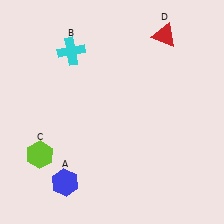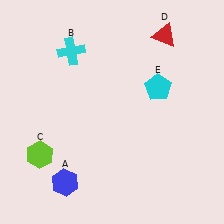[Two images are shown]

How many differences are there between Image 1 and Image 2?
There is 1 difference between the two images.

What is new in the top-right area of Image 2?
A cyan pentagon (E) was added in the top-right area of Image 2.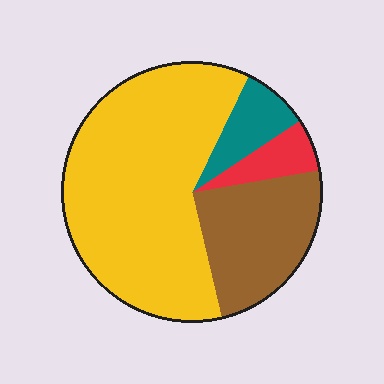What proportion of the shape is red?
Red covers 7% of the shape.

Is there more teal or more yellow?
Yellow.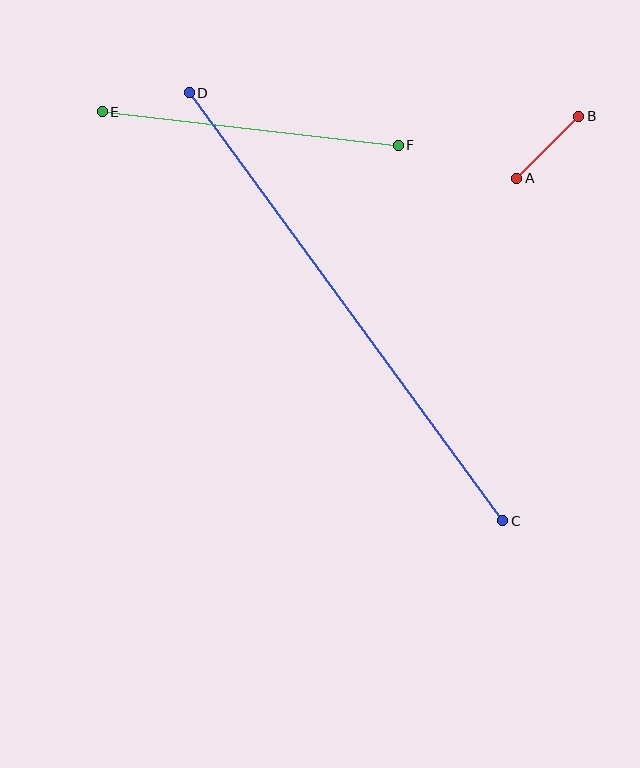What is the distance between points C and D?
The distance is approximately 531 pixels.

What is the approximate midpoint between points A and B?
The midpoint is at approximately (548, 147) pixels.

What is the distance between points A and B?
The distance is approximately 88 pixels.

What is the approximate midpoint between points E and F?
The midpoint is at approximately (250, 128) pixels.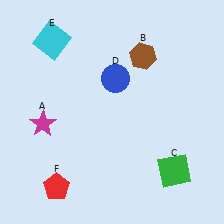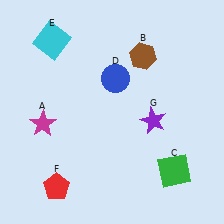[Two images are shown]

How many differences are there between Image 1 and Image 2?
There is 1 difference between the two images.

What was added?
A purple star (G) was added in Image 2.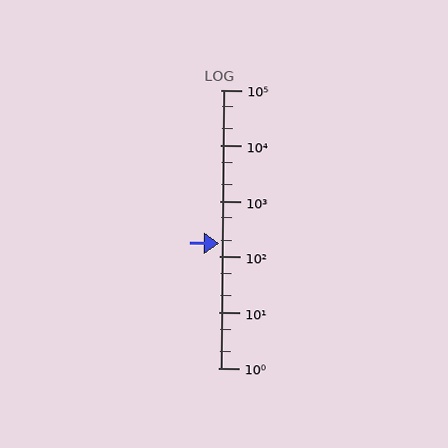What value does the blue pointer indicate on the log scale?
The pointer indicates approximately 170.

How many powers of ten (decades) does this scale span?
The scale spans 5 decades, from 1 to 100000.